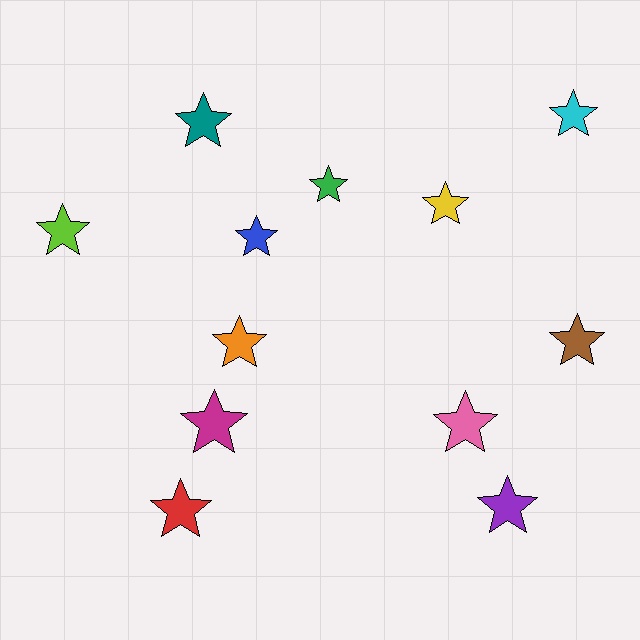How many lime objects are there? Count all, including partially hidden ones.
There is 1 lime object.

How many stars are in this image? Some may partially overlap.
There are 12 stars.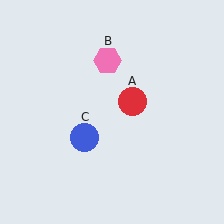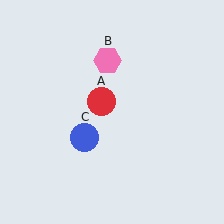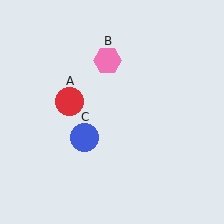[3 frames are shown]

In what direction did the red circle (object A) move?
The red circle (object A) moved left.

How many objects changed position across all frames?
1 object changed position: red circle (object A).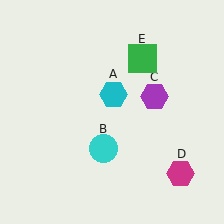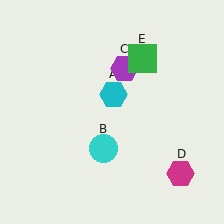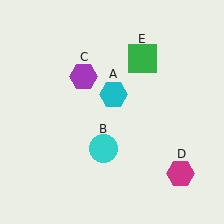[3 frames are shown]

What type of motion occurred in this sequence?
The purple hexagon (object C) rotated counterclockwise around the center of the scene.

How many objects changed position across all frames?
1 object changed position: purple hexagon (object C).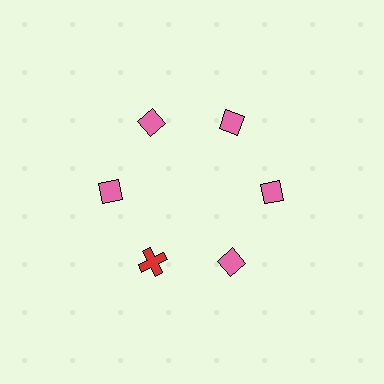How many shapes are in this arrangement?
There are 6 shapes arranged in a ring pattern.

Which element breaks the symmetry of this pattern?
The red cross at roughly the 7 o'clock position breaks the symmetry. All other shapes are pink diamonds.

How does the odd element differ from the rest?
It differs in both color (red instead of pink) and shape (cross instead of diamond).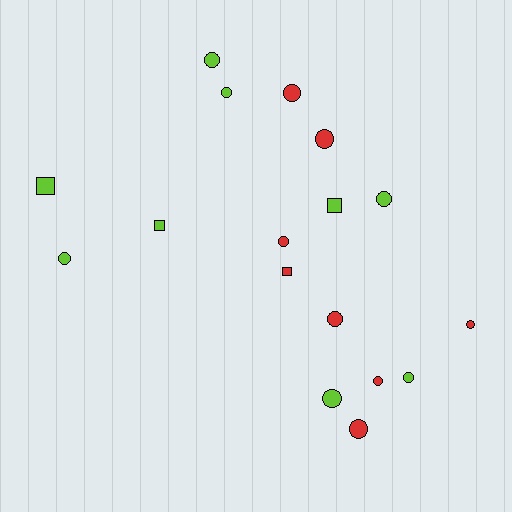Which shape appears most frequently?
Circle, with 13 objects.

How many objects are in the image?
There are 17 objects.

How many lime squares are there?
There are 3 lime squares.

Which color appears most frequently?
Lime, with 9 objects.